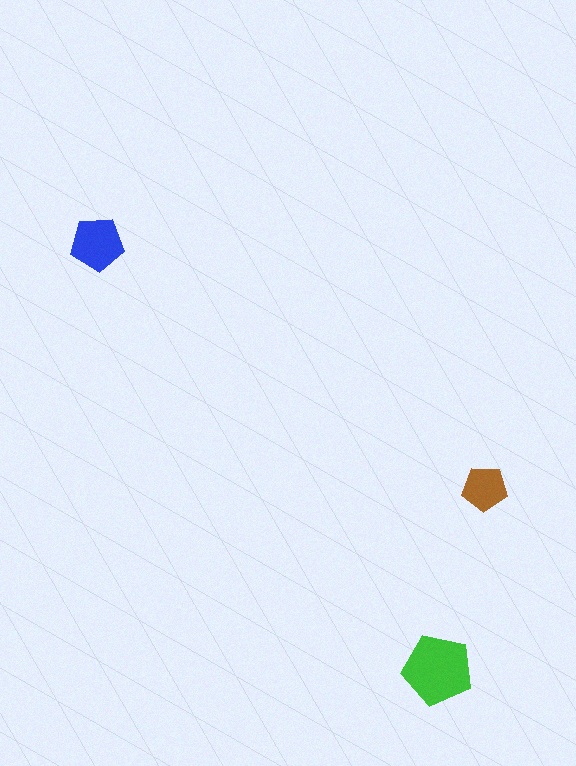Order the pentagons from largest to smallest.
the green one, the blue one, the brown one.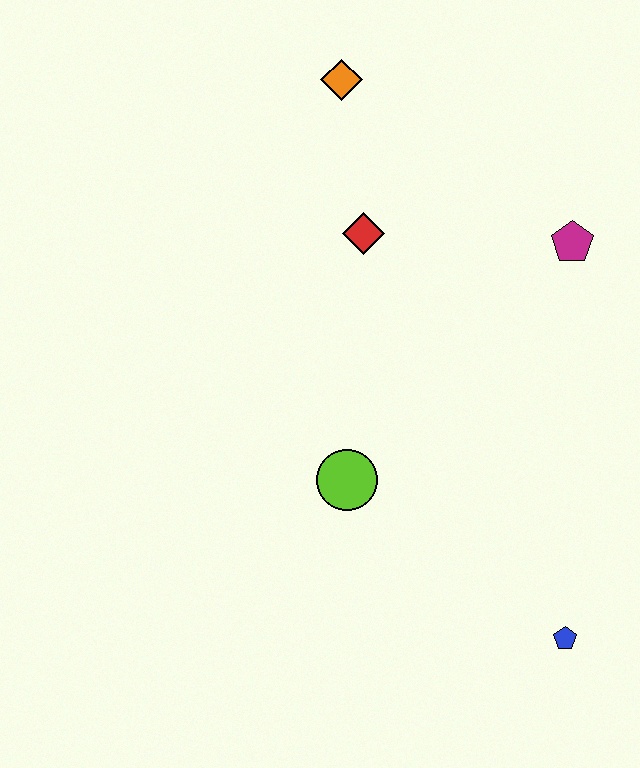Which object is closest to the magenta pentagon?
The red diamond is closest to the magenta pentagon.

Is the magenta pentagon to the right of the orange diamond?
Yes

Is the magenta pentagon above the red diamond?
No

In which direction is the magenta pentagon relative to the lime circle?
The magenta pentagon is above the lime circle.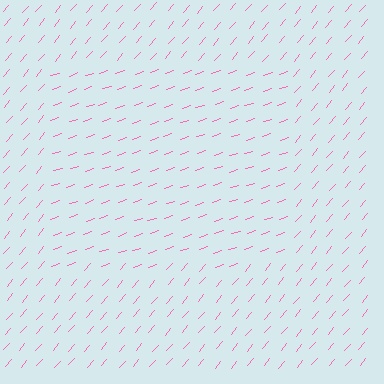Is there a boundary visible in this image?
Yes, there is a texture boundary formed by a change in line orientation.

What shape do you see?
I see a rectangle.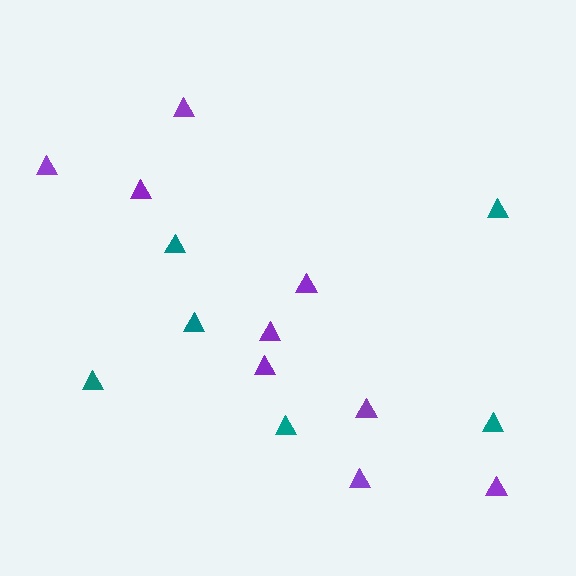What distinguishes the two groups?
There are 2 groups: one group of teal triangles (6) and one group of purple triangles (9).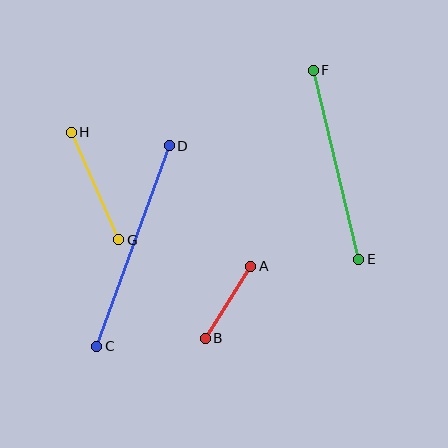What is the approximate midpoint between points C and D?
The midpoint is at approximately (133, 246) pixels.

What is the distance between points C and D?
The distance is approximately 213 pixels.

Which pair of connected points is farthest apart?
Points C and D are farthest apart.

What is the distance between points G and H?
The distance is approximately 117 pixels.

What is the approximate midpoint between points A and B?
The midpoint is at approximately (228, 302) pixels.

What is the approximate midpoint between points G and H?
The midpoint is at approximately (95, 186) pixels.